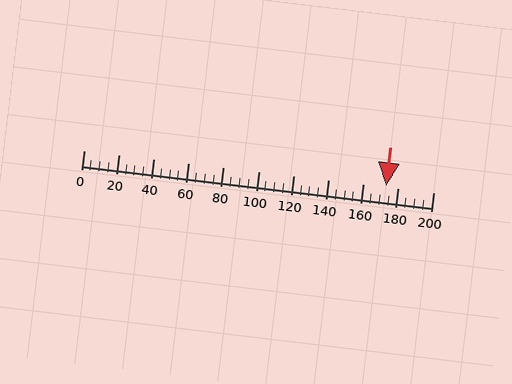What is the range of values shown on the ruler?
The ruler shows values from 0 to 200.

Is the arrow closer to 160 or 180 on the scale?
The arrow is closer to 180.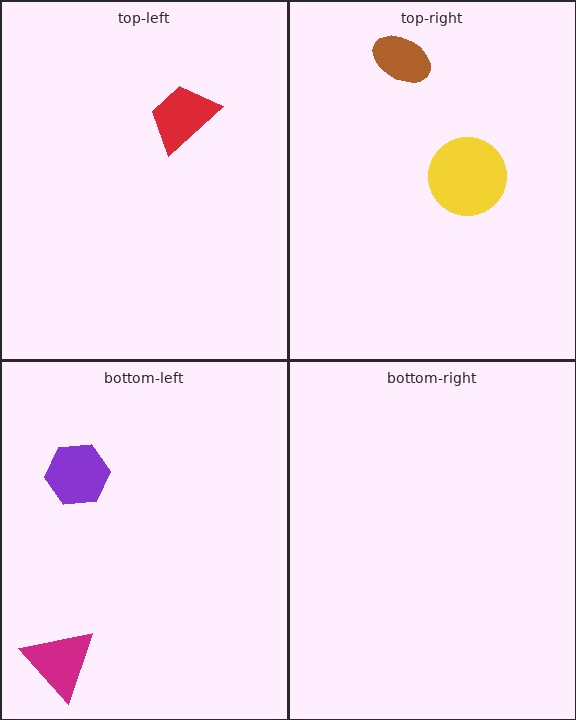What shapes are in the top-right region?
The yellow circle, the brown ellipse.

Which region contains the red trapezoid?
The top-left region.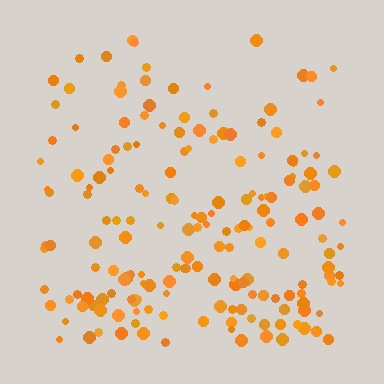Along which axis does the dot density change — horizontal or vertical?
Vertical.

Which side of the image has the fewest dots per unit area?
The top.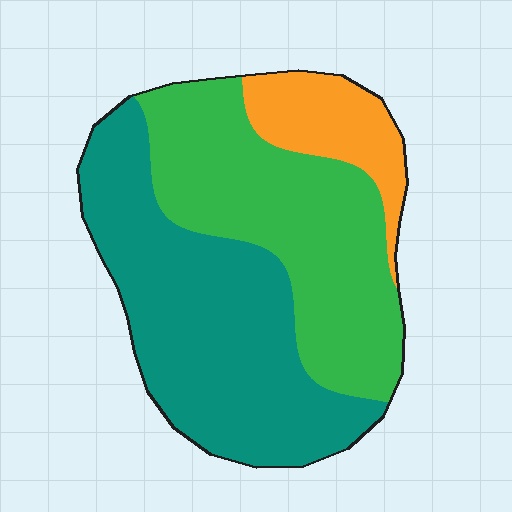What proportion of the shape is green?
Green covers about 40% of the shape.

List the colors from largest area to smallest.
From largest to smallest: teal, green, orange.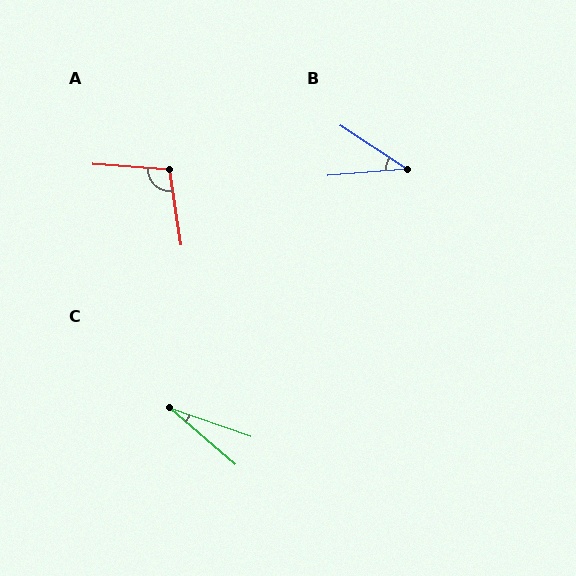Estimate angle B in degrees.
Approximately 38 degrees.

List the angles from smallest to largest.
C (21°), B (38°), A (103°).